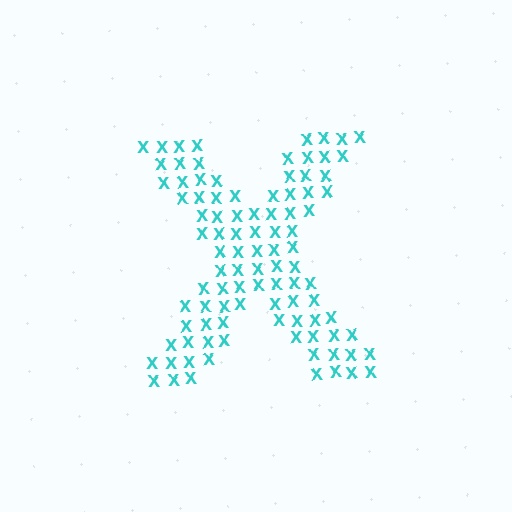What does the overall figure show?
The overall figure shows the letter X.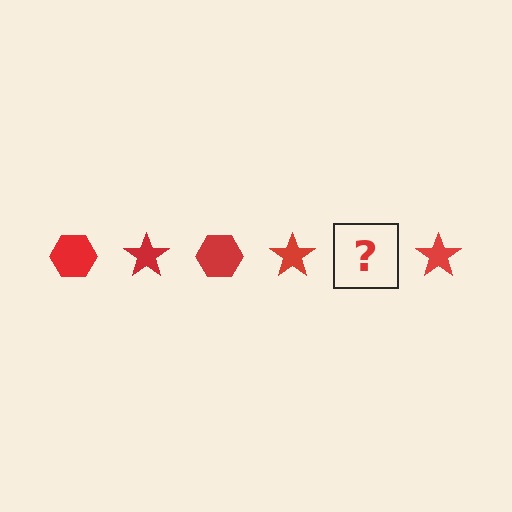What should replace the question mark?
The question mark should be replaced with a red hexagon.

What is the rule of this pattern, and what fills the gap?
The rule is that the pattern cycles through hexagon, star shapes in red. The gap should be filled with a red hexagon.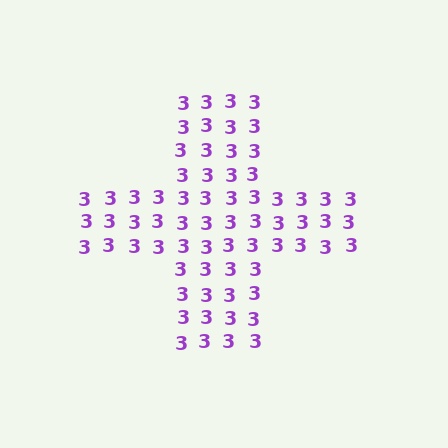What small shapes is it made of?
It is made of small digit 3's.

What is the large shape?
The large shape is a cross.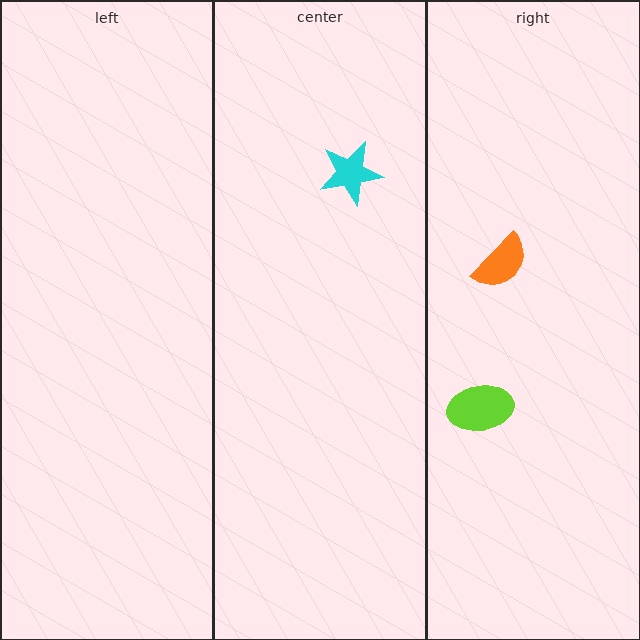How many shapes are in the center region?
1.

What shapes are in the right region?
The lime ellipse, the orange semicircle.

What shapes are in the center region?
The cyan star.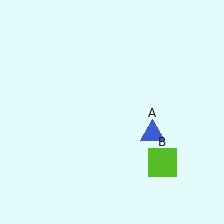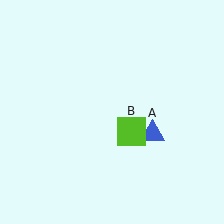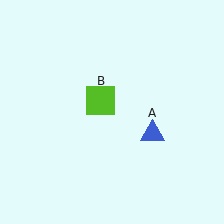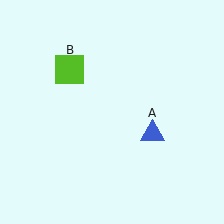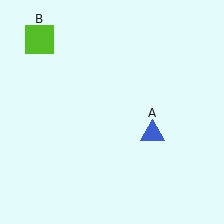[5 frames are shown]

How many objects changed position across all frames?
1 object changed position: lime square (object B).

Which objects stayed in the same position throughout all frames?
Blue triangle (object A) remained stationary.